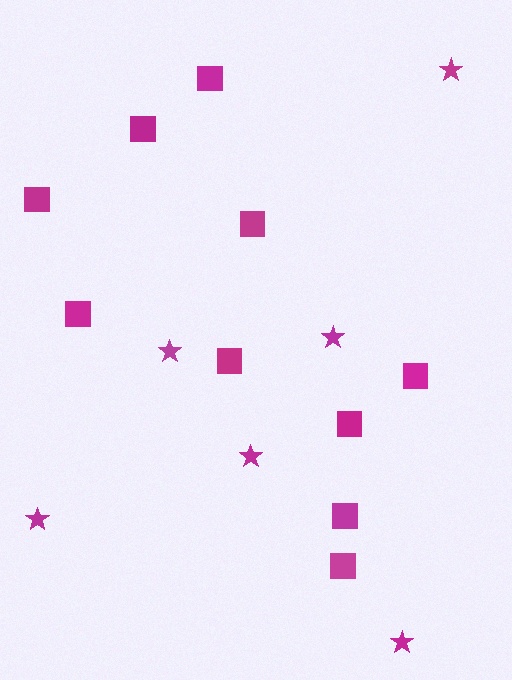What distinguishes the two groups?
There are 2 groups: one group of stars (6) and one group of squares (10).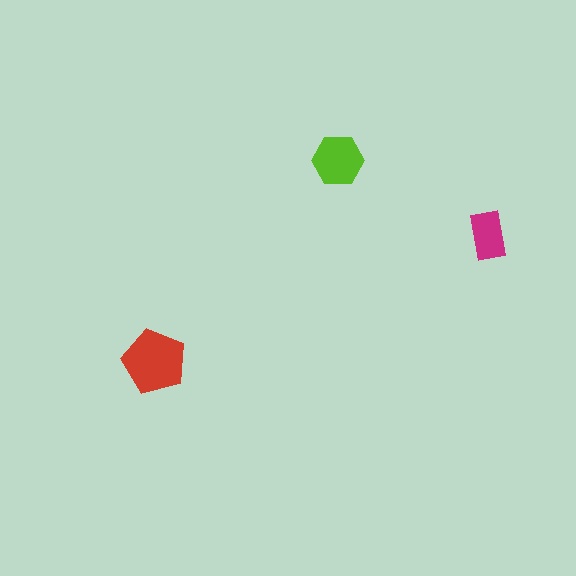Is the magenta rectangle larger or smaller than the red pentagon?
Smaller.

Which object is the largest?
The red pentagon.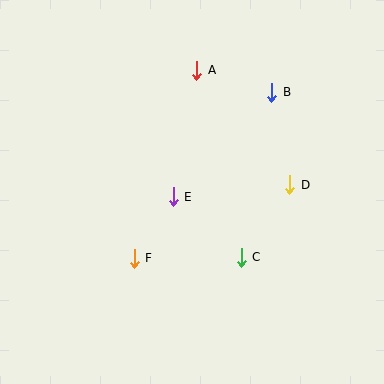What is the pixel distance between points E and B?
The distance between E and B is 144 pixels.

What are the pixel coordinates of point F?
Point F is at (134, 258).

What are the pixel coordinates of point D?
Point D is at (290, 185).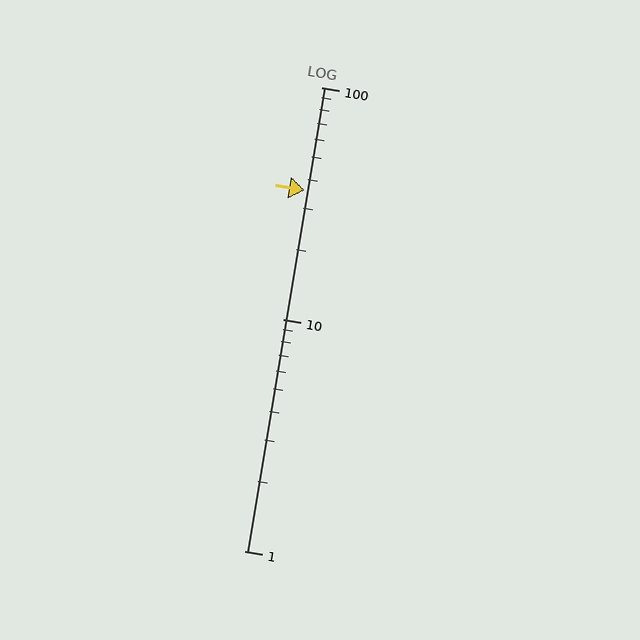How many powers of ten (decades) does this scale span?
The scale spans 2 decades, from 1 to 100.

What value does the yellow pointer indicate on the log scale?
The pointer indicates approximately 36.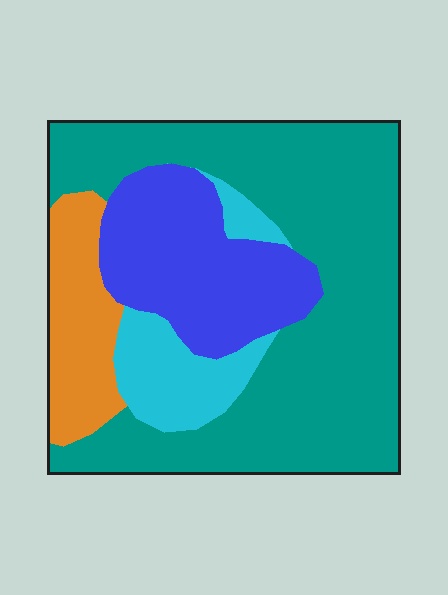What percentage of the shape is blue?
Blue takes up about one fifth (1/5) of the shape.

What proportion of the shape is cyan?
Cyan covers about 10% of the shape.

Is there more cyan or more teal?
Teal.